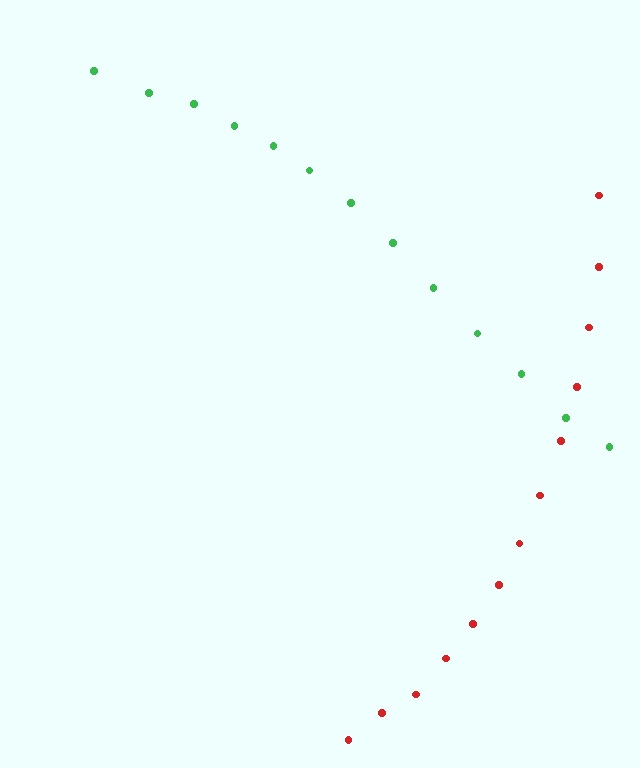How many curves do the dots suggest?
There are 2 distinct paths.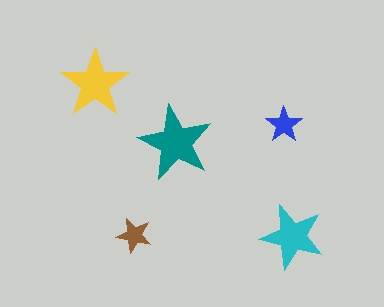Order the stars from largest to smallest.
the teal one, the yellow one, the cyan one, the blue one, the brown one.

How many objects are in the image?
There are 5 objects in the image.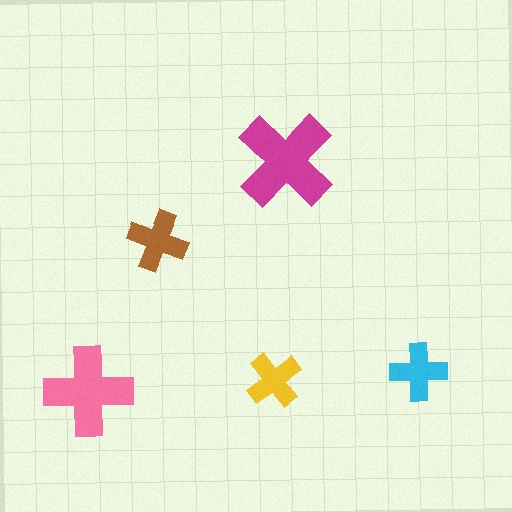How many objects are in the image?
There are 5 objects in the image.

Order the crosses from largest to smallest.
the magenta one, the pink one, the brown one, the cyan one, the yellow one.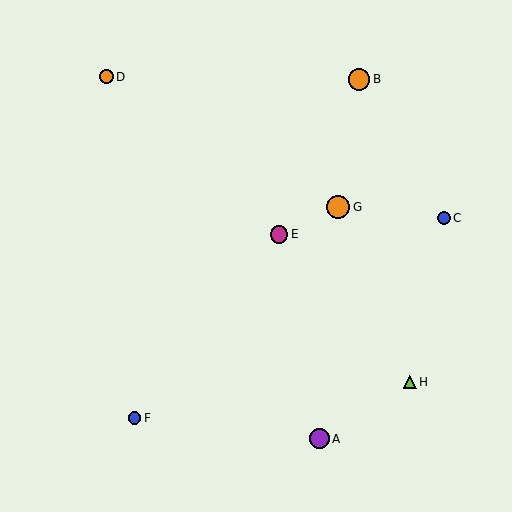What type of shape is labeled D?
Shape D is an orange circle.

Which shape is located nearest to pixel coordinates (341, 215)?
The orange circle (labeled G) at (338, 207) is nearest to that location.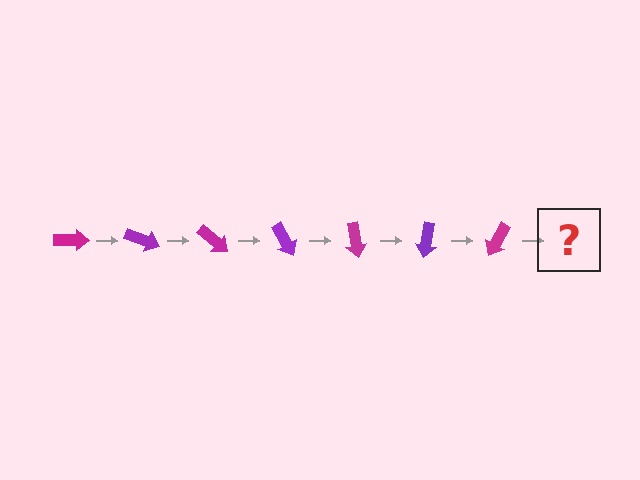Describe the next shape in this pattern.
It should be a purple arrow, rotated 140 degrees from the start.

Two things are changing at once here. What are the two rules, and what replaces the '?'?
The two rules are that it rotates 20 degrees each step and the color cycles through magenta and purple. The '?' should be a purple arrow, rotated 140 degrees from the start.